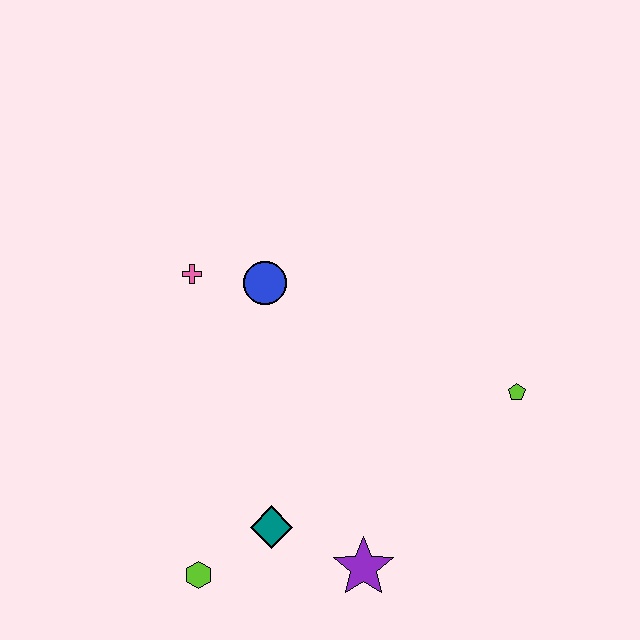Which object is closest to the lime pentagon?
The purple star is closest to the lime pentagon.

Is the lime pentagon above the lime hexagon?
Yes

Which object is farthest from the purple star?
The pink cross is farthest from the purple star.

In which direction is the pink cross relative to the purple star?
The pink cross is above the purple star.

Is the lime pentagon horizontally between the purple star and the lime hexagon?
No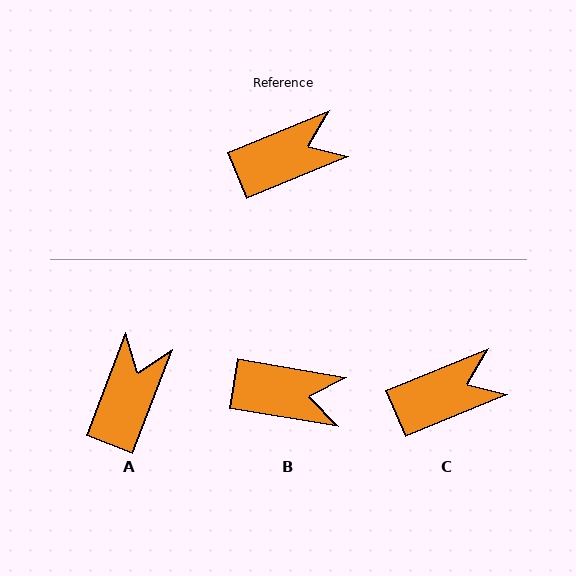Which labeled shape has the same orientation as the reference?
C.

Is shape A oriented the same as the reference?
No, it is off by about 47 degrees.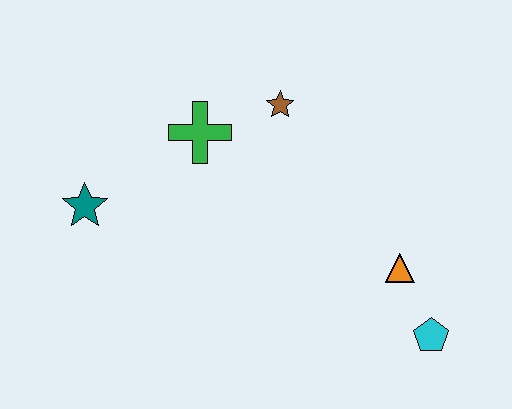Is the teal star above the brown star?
No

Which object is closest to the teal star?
The green cross is closest to the teal star.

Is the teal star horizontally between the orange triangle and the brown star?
No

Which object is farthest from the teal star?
The cyan pentagon is farthest from the teal star.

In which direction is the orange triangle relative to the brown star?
The orange triangle is below the brown star.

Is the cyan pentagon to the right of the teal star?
Yes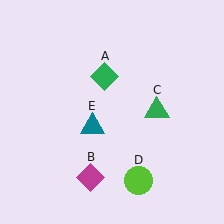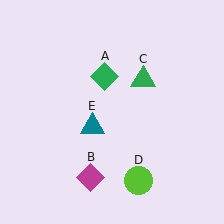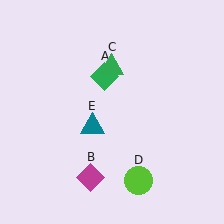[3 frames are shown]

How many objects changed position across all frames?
1 object changed position: green triangle (object C).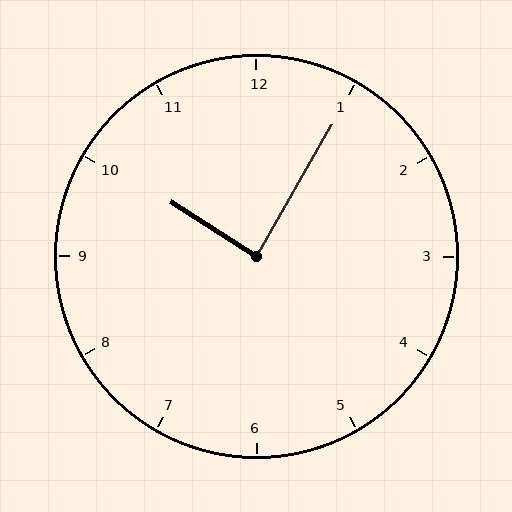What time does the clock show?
10:05.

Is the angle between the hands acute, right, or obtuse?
It is right.